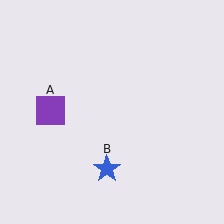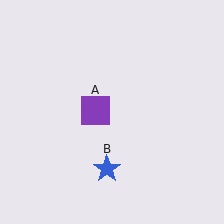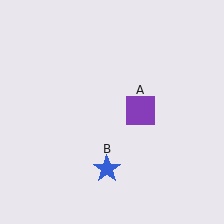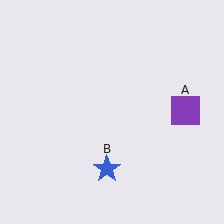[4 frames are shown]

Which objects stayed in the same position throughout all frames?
Blue star (object B) remained stationary.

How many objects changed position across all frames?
1 object changed position: purple square (object A).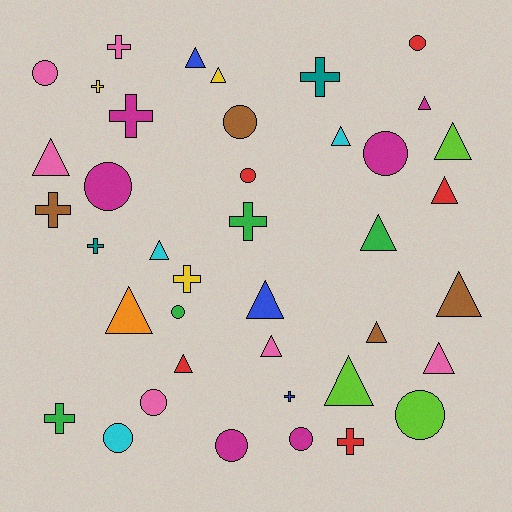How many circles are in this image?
There are 12 circles.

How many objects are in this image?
There are 40 objects.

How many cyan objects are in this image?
There are 3 cyan objects.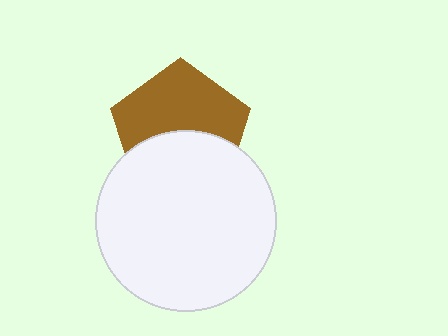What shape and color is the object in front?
The object in front is a white circle.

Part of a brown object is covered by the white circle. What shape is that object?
It is a pentagon.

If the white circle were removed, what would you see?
You would see the complete brown pentagon.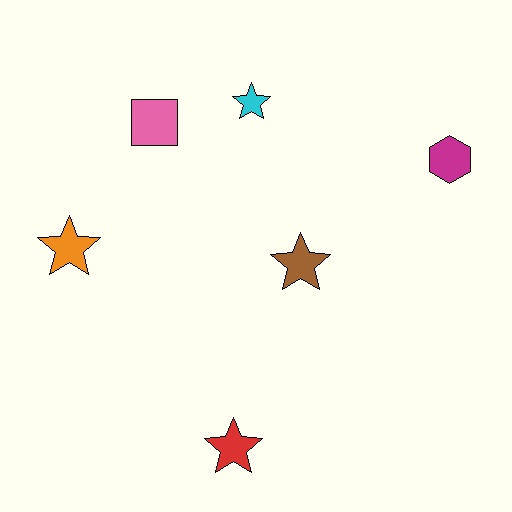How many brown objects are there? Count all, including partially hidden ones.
There is 1 brown object.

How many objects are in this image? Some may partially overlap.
There are 6 objects.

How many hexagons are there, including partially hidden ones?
There is 1 hexagon.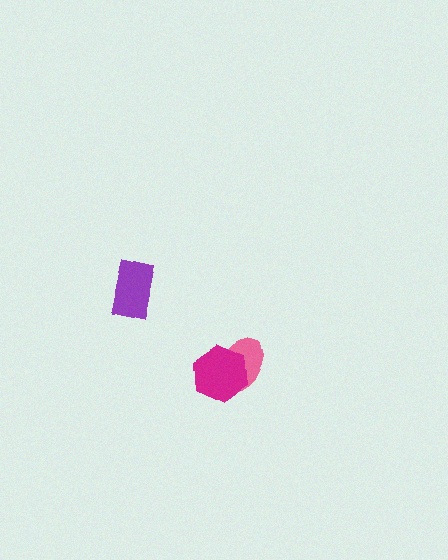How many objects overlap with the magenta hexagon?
1 object overlaps with the magenta hexagon.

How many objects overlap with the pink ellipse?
1 object overlaps with the pink ellipse.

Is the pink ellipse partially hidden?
Yes, it is partially covered by another shape.